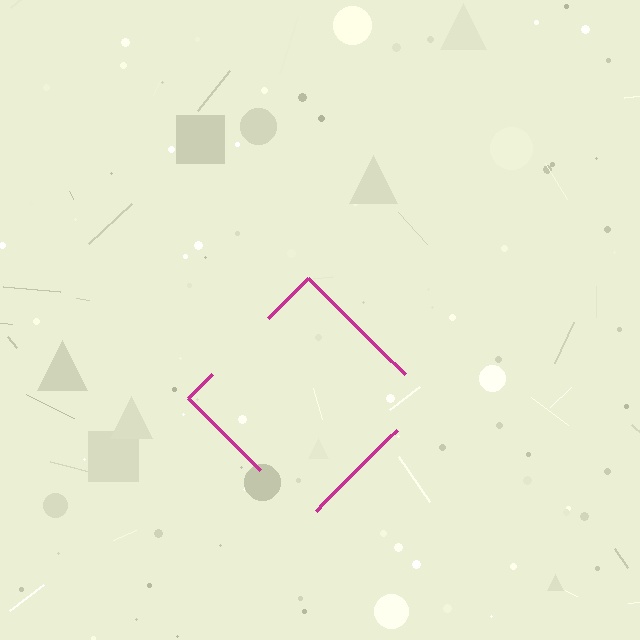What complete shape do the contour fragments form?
The contour fragments form a diamond.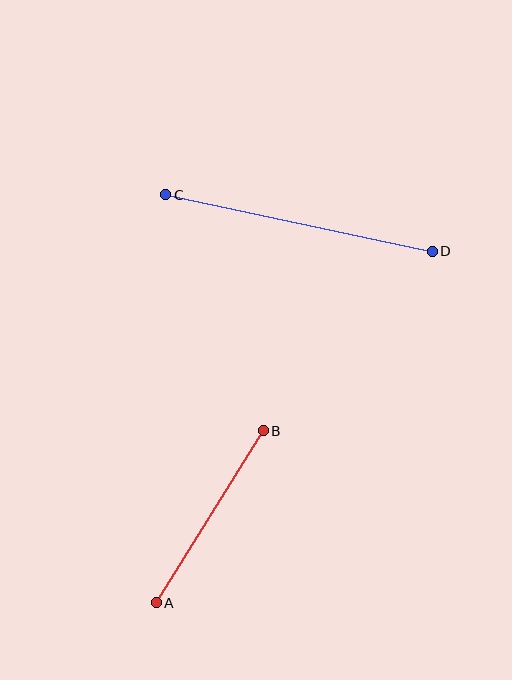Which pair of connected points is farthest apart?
Points C and D are farthest apart.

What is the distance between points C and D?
The distance is approximately 272 pixels.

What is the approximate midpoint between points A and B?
The midpoint is at approximately (210, 517) pixels.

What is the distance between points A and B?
The distance is approximately 203 pixels.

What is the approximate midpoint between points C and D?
The midpoint is at approximately (299, 223) pixels.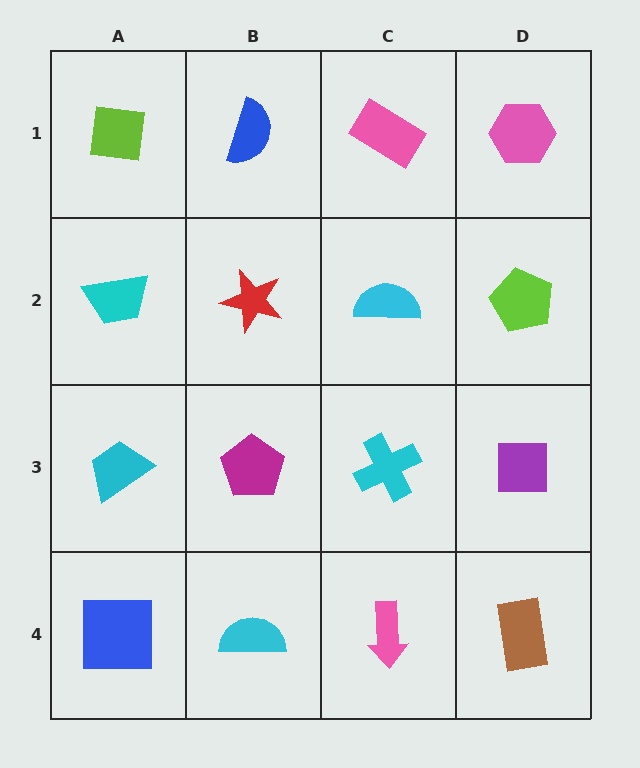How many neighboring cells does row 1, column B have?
3.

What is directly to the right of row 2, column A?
A red star.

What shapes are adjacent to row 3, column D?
A lime pentagon (row 2, column D), a brown rectangle (row 4, column D), a cyan cross (row 3, column C).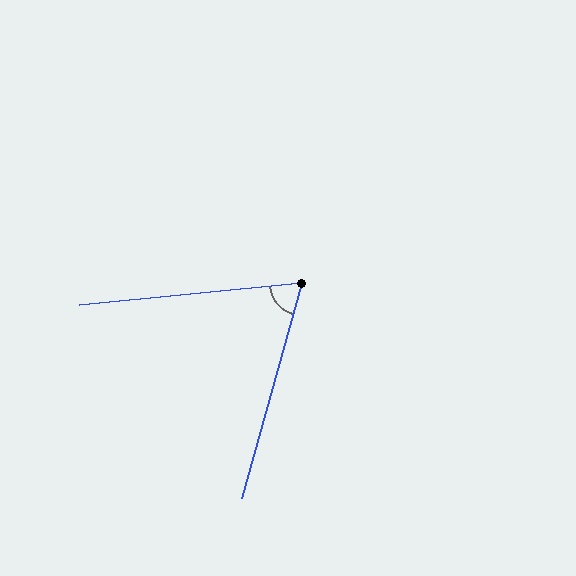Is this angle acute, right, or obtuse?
It is acute.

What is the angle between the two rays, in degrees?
Approximately 69 degrees.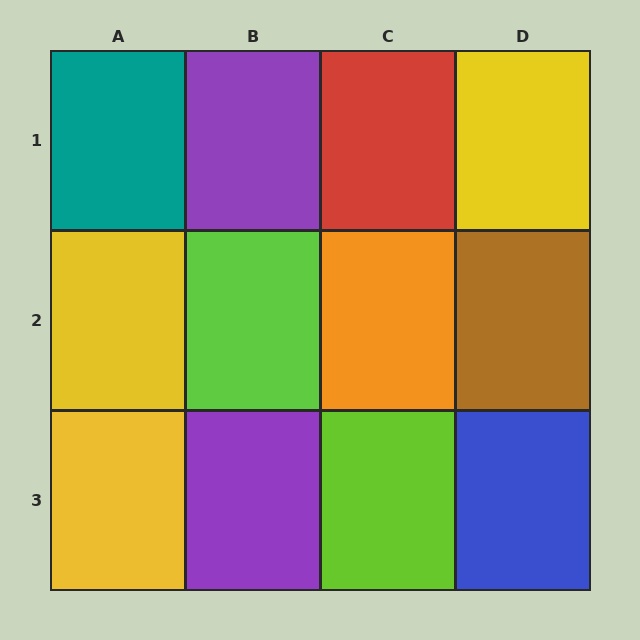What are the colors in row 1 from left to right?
Teal, purple, red, yellow.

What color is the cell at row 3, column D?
Blue.